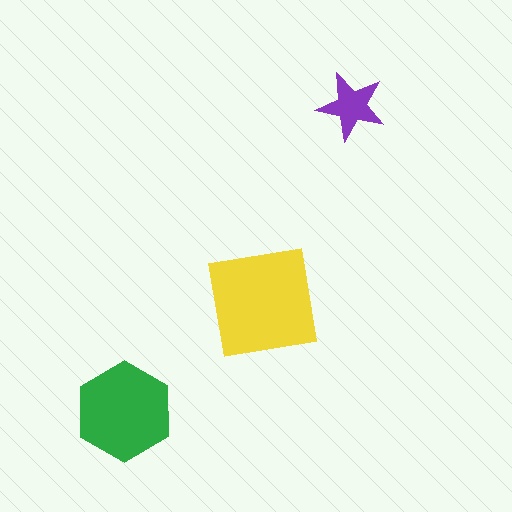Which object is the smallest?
The purple star.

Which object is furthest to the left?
The green hexagon is leftmost.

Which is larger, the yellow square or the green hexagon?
The yellow square.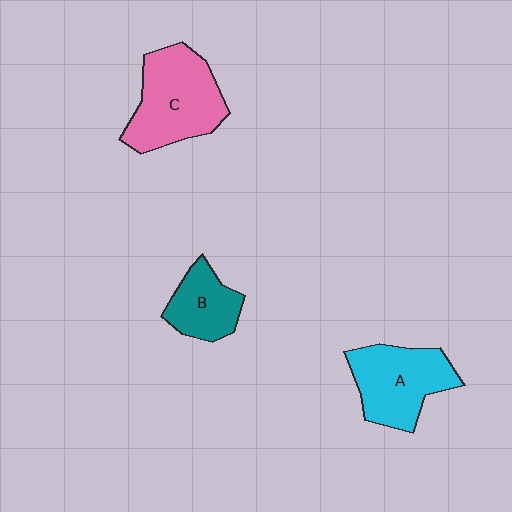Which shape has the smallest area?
Shape B (teal).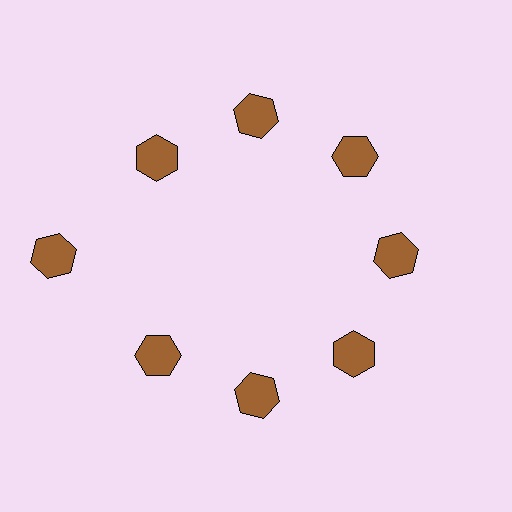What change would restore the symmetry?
The symmetry would be restored by moving it inward, back onto the ring so that all 8 hexagons sit at equal angles and equal distance from the center.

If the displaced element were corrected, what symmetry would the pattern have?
It would have 8-fold rotational symmetry — the pattern would map onto itself every 45 degrees.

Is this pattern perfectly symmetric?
No. The 8 brown hexagons are arranged in a ring, but one element near the 9 o'clock position is pushed outward from the center, breaking the 8-fold rotational symmetry.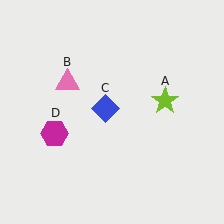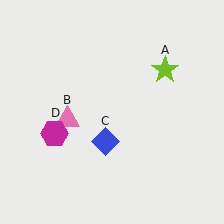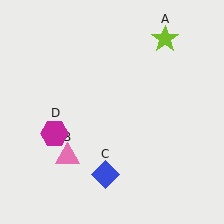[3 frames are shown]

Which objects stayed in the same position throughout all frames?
Magenta hexagon (object D) remained stationary.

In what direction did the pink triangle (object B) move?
The pink triangle (object B) moved down.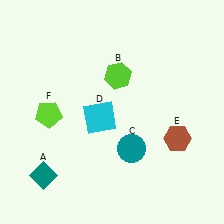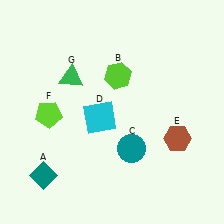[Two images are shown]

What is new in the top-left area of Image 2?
A green triangle (G) was added in the top-left area of Image 2.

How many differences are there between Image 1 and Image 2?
There is 1 difference between the two images.